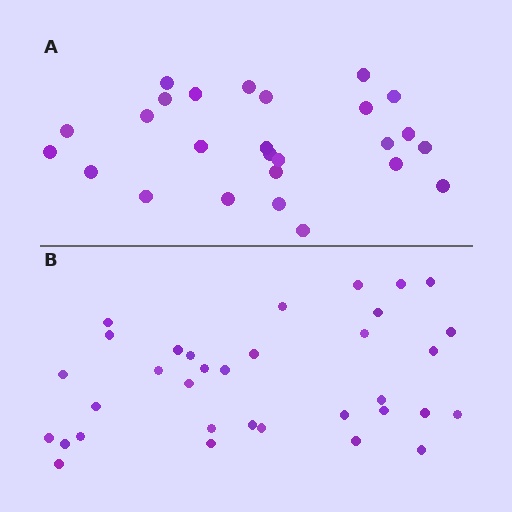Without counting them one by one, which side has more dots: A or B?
Region B (the bottom region) has more dots.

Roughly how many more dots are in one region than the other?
Region B has roughly 8 or so more dots than region A.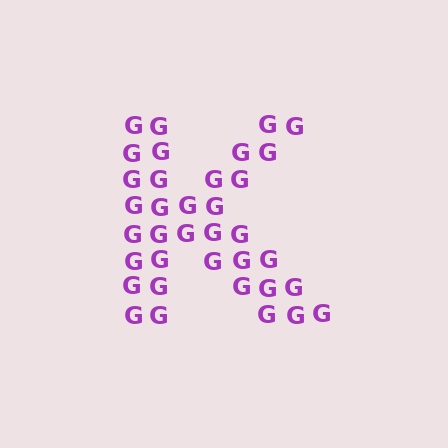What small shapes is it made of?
It is made of small letter G's.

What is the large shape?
The large shape is the letter K.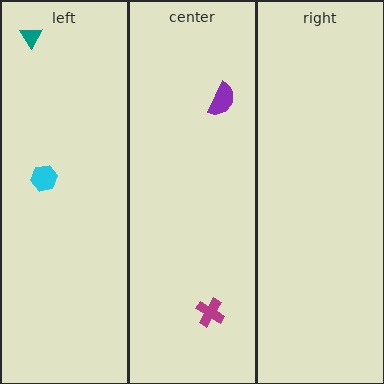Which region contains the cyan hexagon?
The left region.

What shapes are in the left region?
The cyan hexagon, the teal triangle.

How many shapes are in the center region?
2.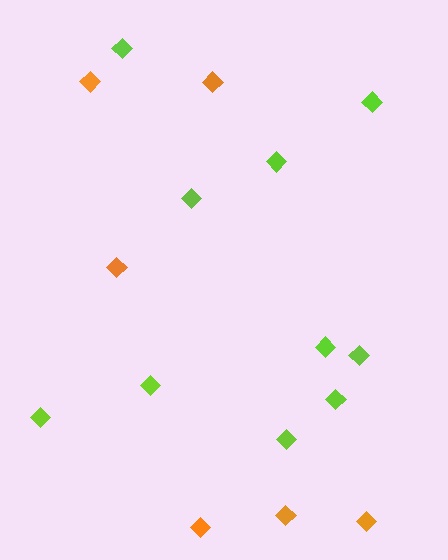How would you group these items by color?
There are 2 groups: one group of orange diamonds (6) and one group of lime diamonds (10).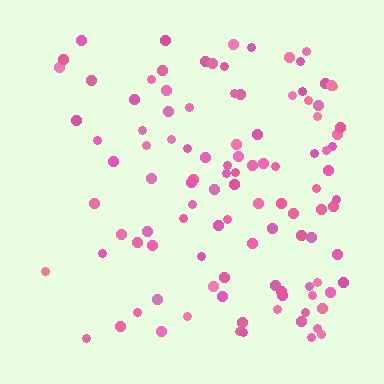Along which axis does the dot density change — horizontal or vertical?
Horizontal.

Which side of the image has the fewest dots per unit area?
The left.